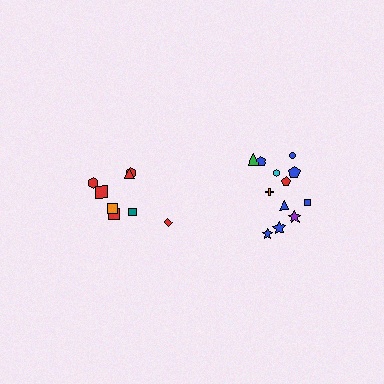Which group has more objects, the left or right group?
The right group.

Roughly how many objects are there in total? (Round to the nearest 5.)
Roughly 20 objects in total.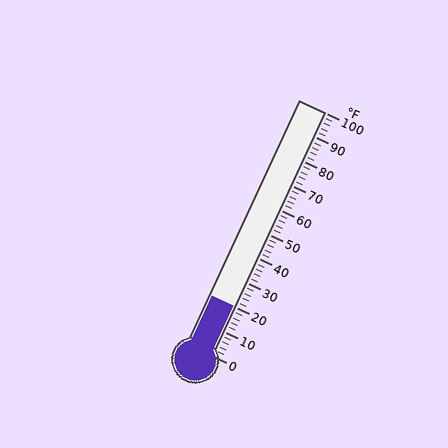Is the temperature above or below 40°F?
The temperature is below 40°F.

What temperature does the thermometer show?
The thermometer shows approximately 20°F.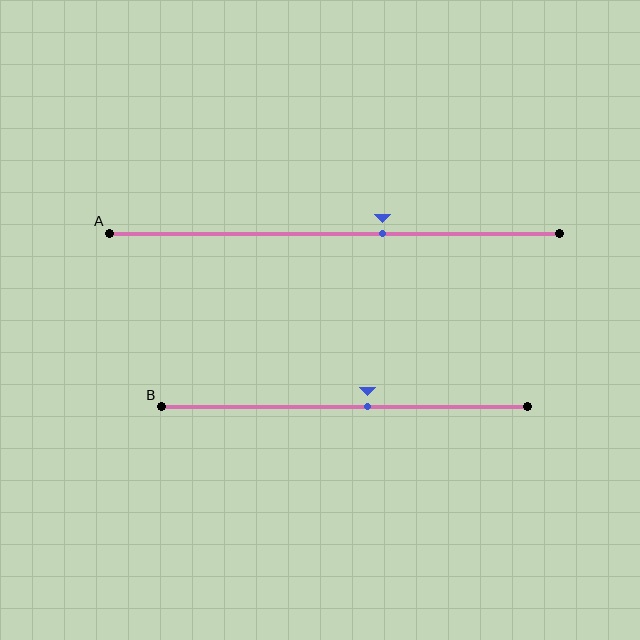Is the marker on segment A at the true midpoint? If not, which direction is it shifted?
No, the marker on segment A is shifted to the right by about 11% of the segment length.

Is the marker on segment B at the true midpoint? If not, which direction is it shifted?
No, the marker on segment B is shifted to the right by about 6% of the segment length.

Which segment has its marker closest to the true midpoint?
Segment B has its marker closest to the true midpoint.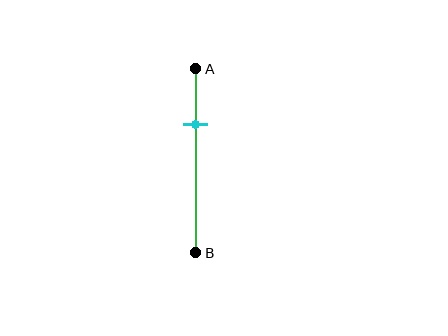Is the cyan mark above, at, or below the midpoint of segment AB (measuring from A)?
The cyan mark is above the midpoint of segment AB.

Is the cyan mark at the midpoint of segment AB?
No, the mark is at about 30% from A, not at the 50% midpoint.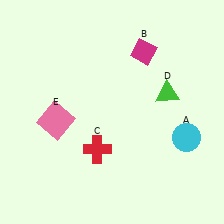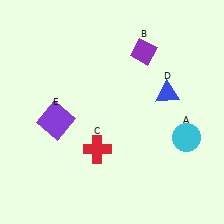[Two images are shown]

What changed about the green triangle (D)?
In Image 1, D is green. In Image 2, it changed to blue.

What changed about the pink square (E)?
In Image 1, E is pink. In Image 2, it changed to purple.